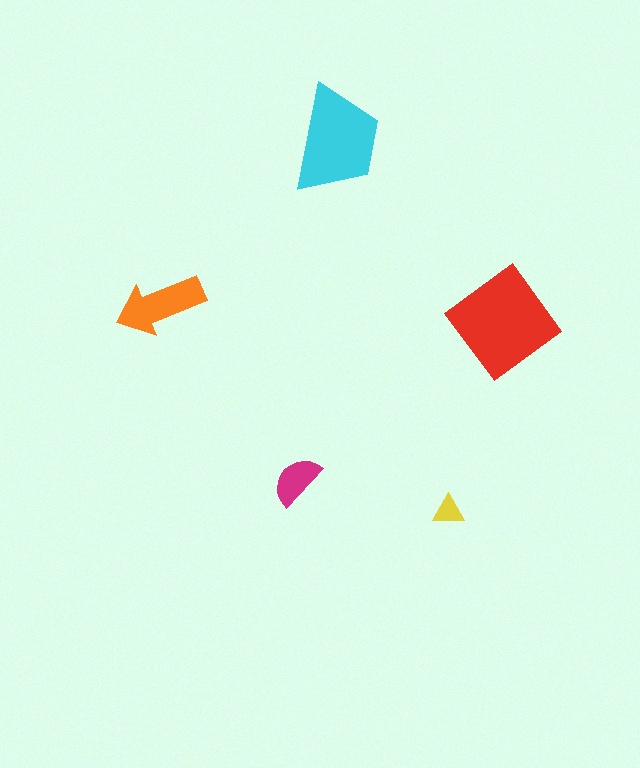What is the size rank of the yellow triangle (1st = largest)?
5th.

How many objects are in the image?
There are 5 objects in the image.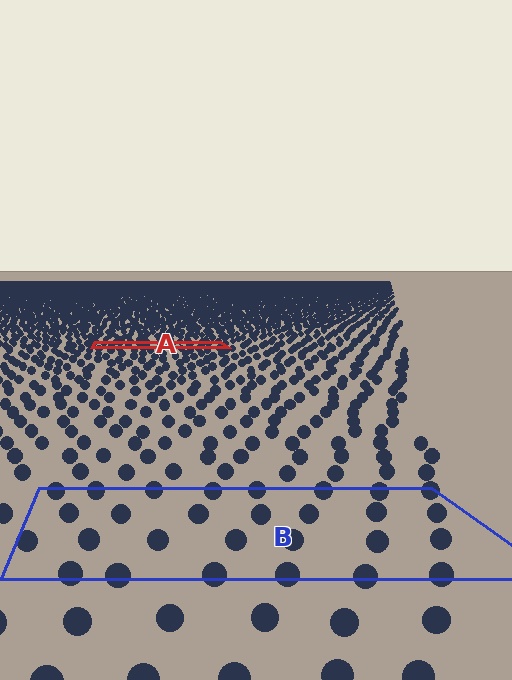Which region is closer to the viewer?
Region B is closer. The texture elements there are larger and more spread out.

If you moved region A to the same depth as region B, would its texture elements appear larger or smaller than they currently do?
They would appear larger. At a closer depth, the same texture elements are projected at a bigger on-screen size.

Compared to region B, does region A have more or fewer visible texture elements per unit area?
Region A has more texture elements per unit area — they are packed more densely because it is farther away.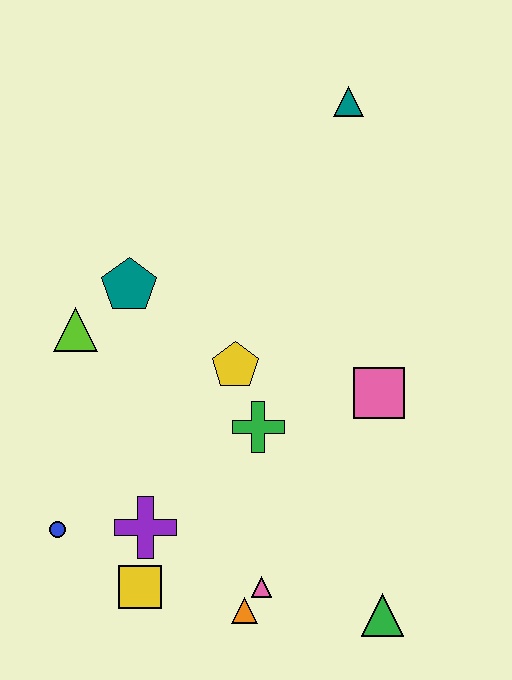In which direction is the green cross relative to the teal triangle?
The green cross is below the teal triangle.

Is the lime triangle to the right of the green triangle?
No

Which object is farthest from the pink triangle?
The teal triangle is farthest from the pink triangle.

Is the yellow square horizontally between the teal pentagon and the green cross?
Yes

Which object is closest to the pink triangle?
The orange triangle is closest to the pink triangle.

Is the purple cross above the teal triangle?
No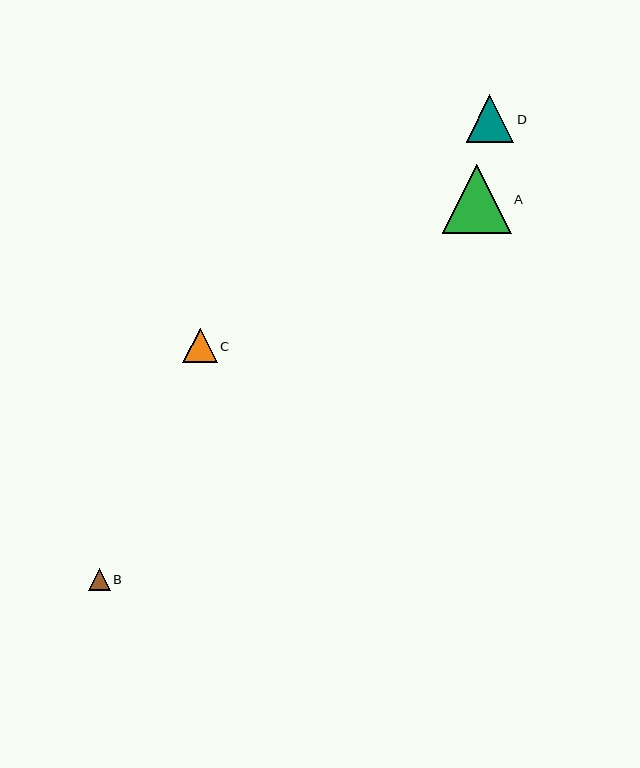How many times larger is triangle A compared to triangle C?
Triangle A is approximately 2.0 times the size of triangle C.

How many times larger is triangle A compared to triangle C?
Triangle A is approximately 2.0 times the size of triangle C.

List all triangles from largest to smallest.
From largest to smallest: A, D, C, B.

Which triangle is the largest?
Triangle A is the largest with a size of approximately 69 pixels.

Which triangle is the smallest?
Triangle B is the smallest with a size of approximately 22 pixels.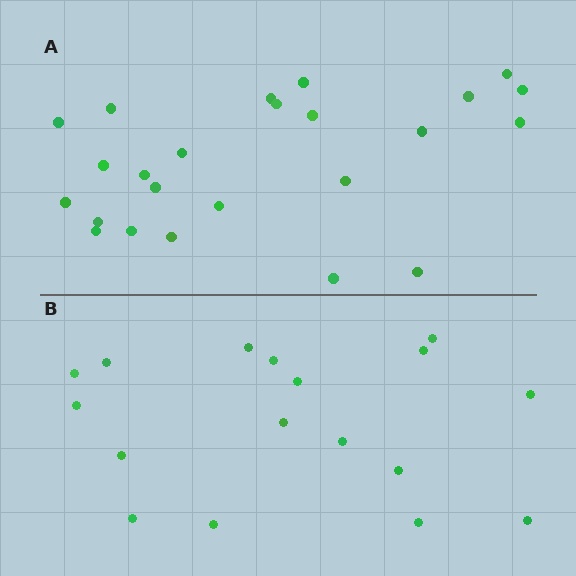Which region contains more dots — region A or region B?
Region A (the top region) has more dots.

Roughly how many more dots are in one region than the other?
Region A has roughly 8 or so more dots than region B.